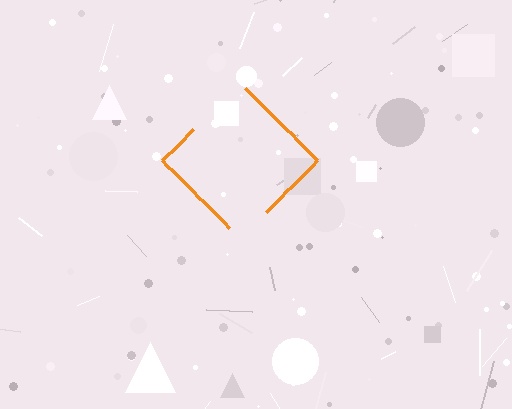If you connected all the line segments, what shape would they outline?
They would outline a diamond.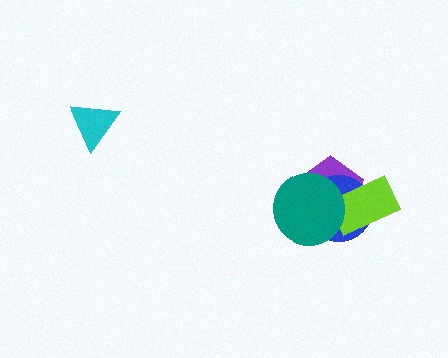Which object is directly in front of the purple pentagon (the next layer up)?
The blue circle is directly in front of the purple pentagon.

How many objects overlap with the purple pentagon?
3 objects overlap with the purple pentagon.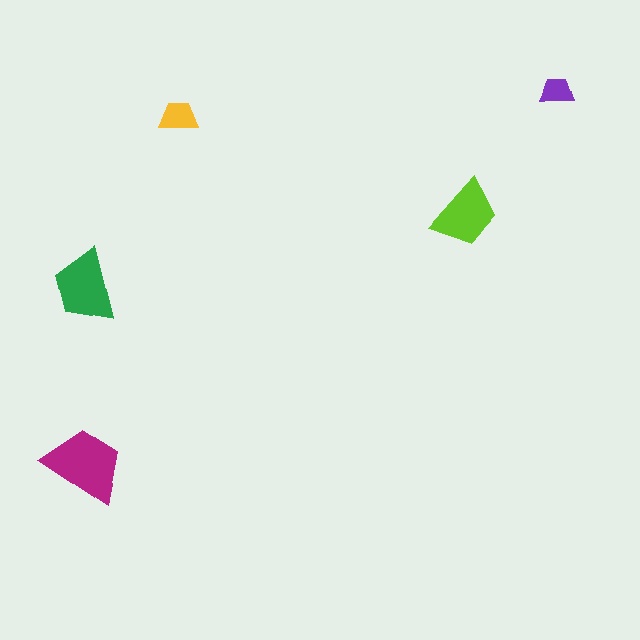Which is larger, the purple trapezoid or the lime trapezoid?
The lime one.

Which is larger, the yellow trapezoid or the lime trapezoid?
The lime one.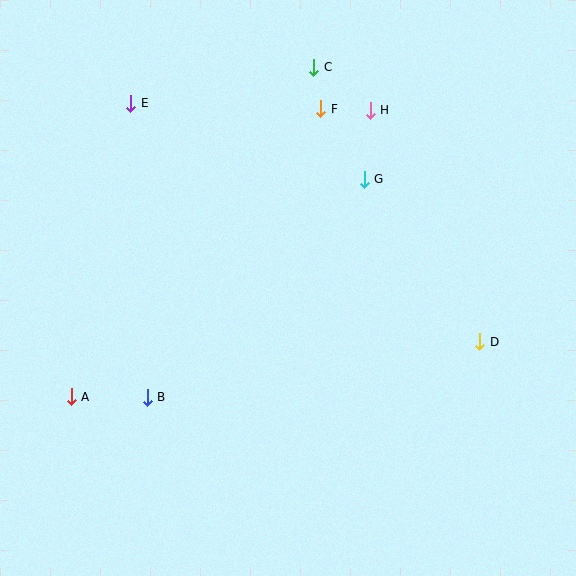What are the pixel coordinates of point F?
Point F is at (321, 109).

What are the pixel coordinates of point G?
Point G is at (364, 179).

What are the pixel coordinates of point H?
Point H is at (370, 110).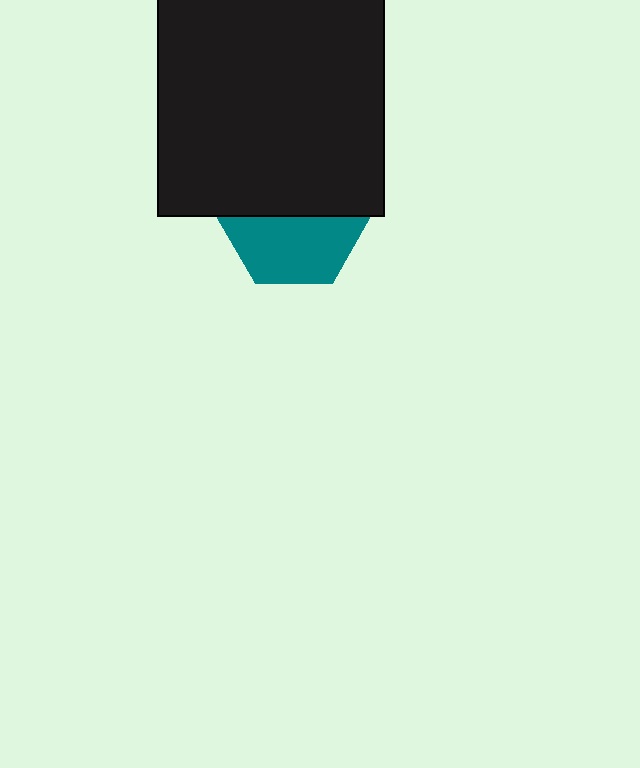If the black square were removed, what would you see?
You would see the complete teal hexagon.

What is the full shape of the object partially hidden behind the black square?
The partially hidden object is a teal hexagon.